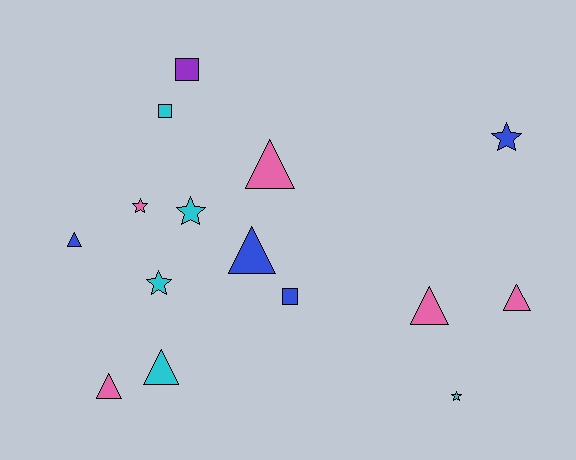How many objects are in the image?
There are 15 objects.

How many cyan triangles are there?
There is 1 cyan triangle.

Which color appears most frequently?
Cyan, with 5 objects.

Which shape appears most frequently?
Triangle, with 7 objects.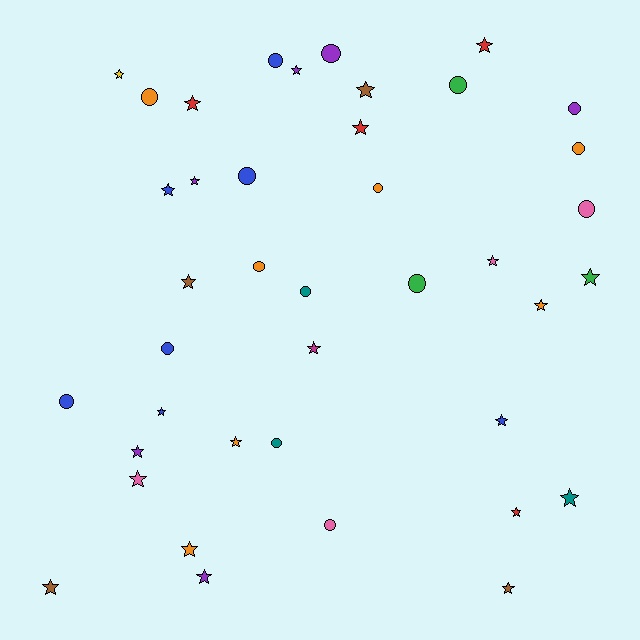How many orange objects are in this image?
There are 7 orange objects.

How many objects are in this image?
There are 40 objects.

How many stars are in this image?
There are 24 stars.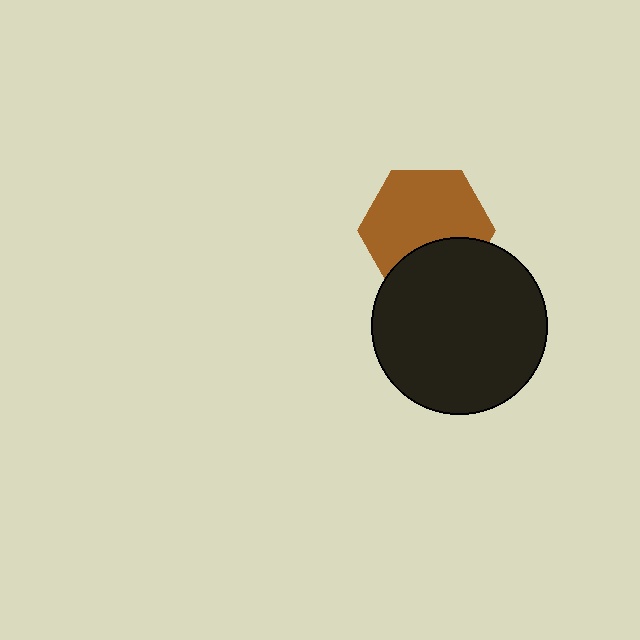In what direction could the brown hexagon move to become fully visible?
The brown hexagon could move up. That would shift it out from behind the black circle entirely.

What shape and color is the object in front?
The object in front is a black circle.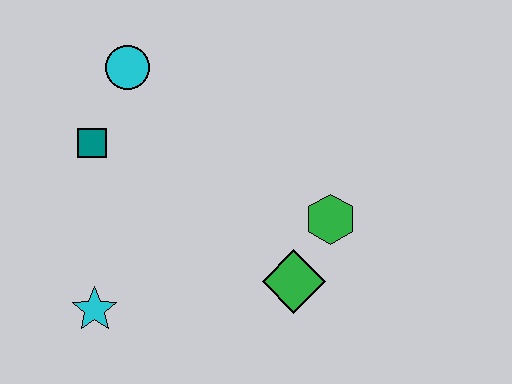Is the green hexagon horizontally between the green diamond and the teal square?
No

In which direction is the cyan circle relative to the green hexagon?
The cyan circle is to the left of the green hexagon.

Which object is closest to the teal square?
The cyan circle is closest to the teal square.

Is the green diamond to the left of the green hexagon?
Yes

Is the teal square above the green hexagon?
Yes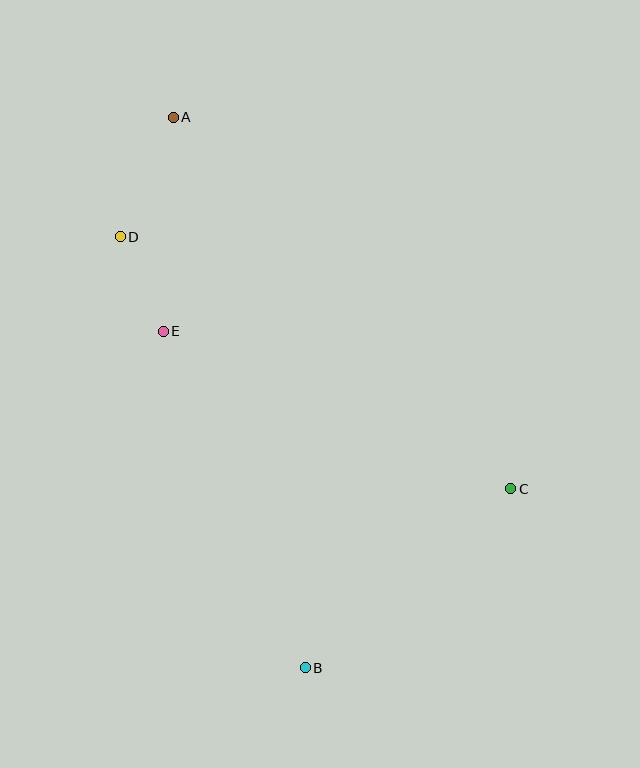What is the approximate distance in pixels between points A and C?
The distance between A and C is approximately 502 pixels.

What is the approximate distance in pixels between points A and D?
The distance between A and D is approximately 131 pixels.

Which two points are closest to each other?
Points D and E are closest to each other.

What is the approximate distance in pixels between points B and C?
The distance between B and C is approximately 272 pixels.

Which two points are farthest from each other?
Points A and B are farthest from each other.